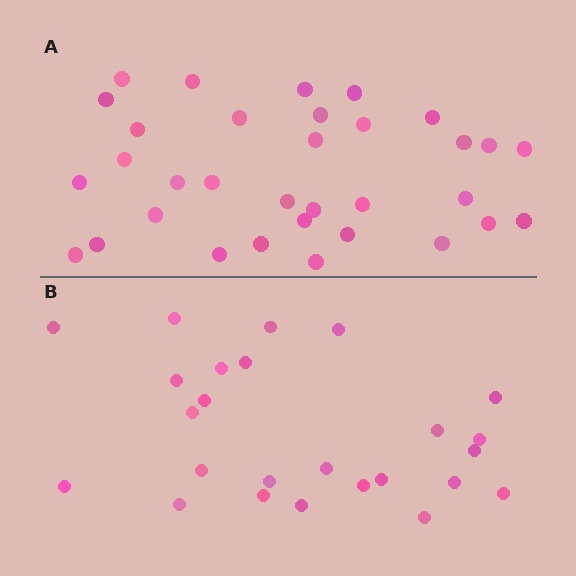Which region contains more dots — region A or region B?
Region A (the top region) has more dots.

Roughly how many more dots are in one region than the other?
Region A has roughly 8 or so more dots than region B.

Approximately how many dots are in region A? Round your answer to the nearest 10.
About 30 dots. (The exact count is 33, which rounds to 30.)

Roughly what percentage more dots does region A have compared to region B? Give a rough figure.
About 30% more.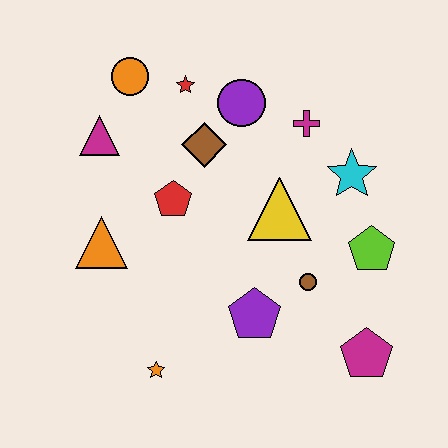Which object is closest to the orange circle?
The red star is closest to the orange circle.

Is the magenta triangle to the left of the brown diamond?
Yes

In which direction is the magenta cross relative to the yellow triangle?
The magenta cross is above the yellow triangle.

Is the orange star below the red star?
Yes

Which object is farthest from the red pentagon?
The magenta pentagon is farthest from the red pentagon.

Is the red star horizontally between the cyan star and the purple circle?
No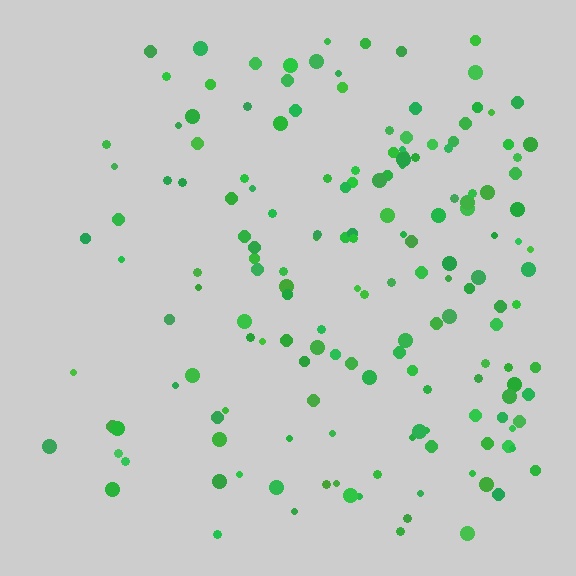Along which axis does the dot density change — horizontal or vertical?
Horizontal.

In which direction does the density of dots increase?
From left to right, with the right side densest.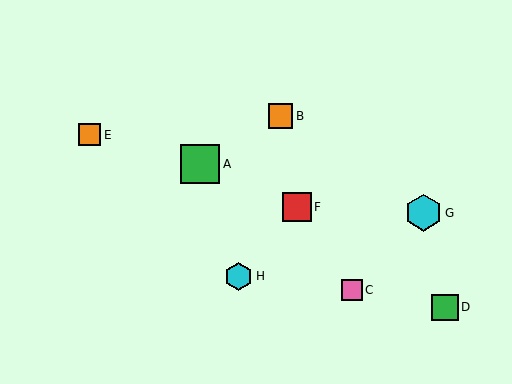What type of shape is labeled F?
Shape F is a red square.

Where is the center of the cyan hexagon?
The center of the cyan hexagon is at (239, 276).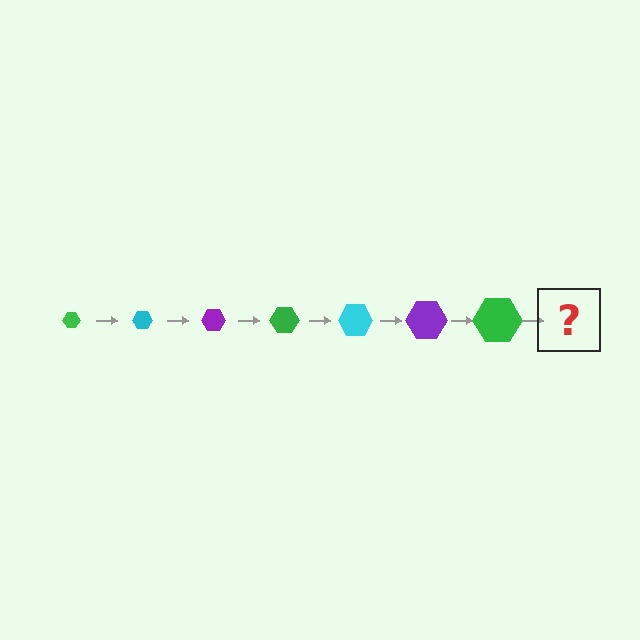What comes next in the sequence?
The next element should be a cyan hexagon, larger than the previous one.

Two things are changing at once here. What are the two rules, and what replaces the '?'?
The two rules are that the hexagon grows larger each step and the color cycles through green, cyan, and purple. The '?' should be a cyan hexagon, larger than the previous one.